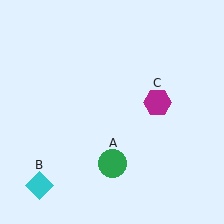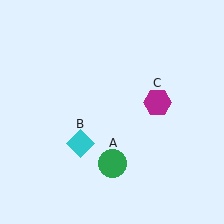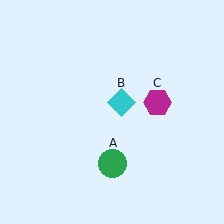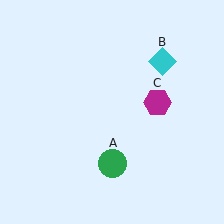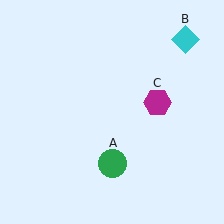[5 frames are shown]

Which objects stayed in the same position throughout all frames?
Green circle (object A) and magenta hexagon (object C) remained stationary.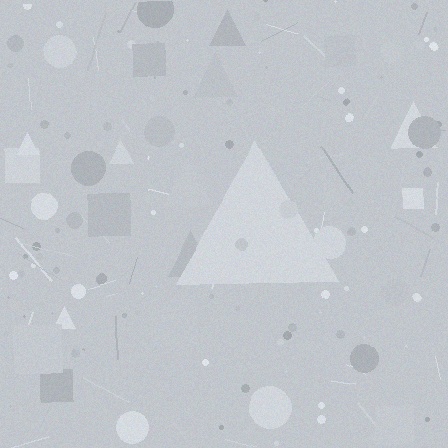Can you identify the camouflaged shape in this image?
The camouflaged shape is a triangle.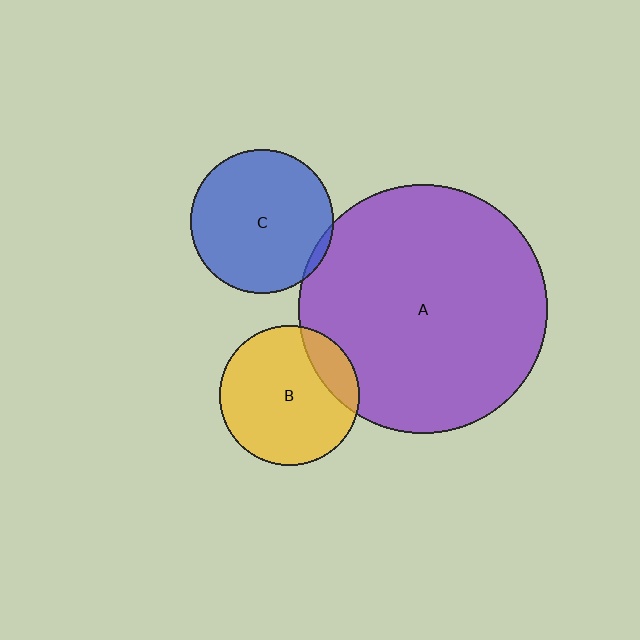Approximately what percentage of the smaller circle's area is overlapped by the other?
Approximately 15%.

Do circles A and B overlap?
Yes.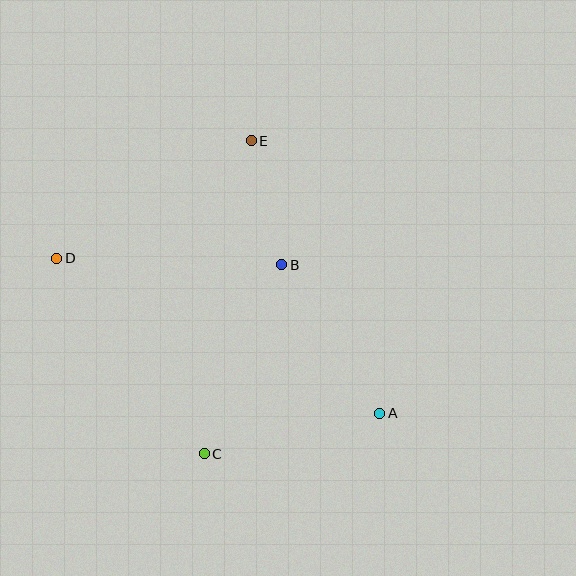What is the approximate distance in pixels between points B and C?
The distance between B and C is approximately 204 pixels.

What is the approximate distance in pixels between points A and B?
The distance between A and B is approximately 178 pixels.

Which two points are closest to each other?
Points B and E are closest to each other.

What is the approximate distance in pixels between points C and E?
The distance between C and E is approximately 317 pixels.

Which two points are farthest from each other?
Points A and D are farthest from each other.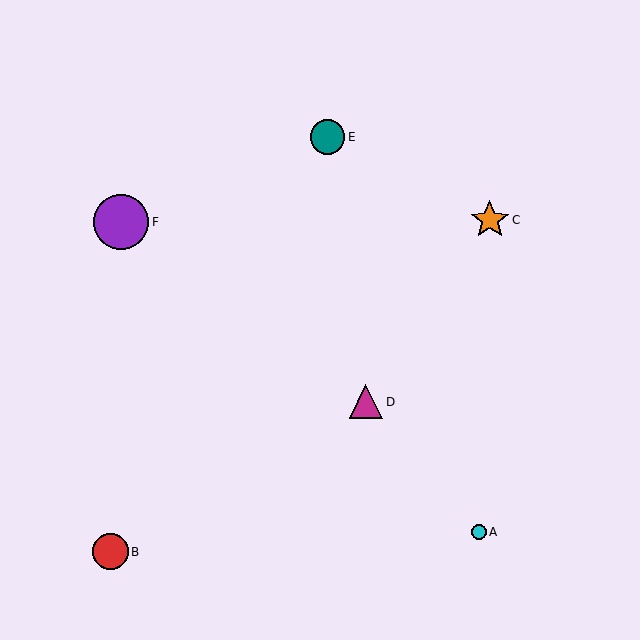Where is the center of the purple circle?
The center of the purple circle is at (121, 222).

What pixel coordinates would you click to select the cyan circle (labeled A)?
Click at (479, 532) to select the cyan circle A.